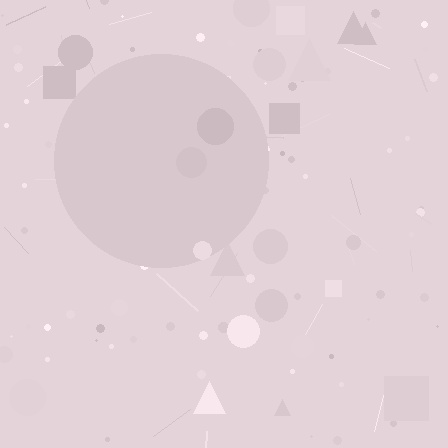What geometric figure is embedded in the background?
A circle is embedded in the background.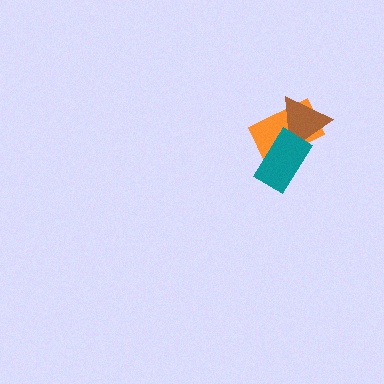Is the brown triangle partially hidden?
Yes, it is partially covered by another shape.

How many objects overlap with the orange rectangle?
2 objects overlap with the orange rectangle.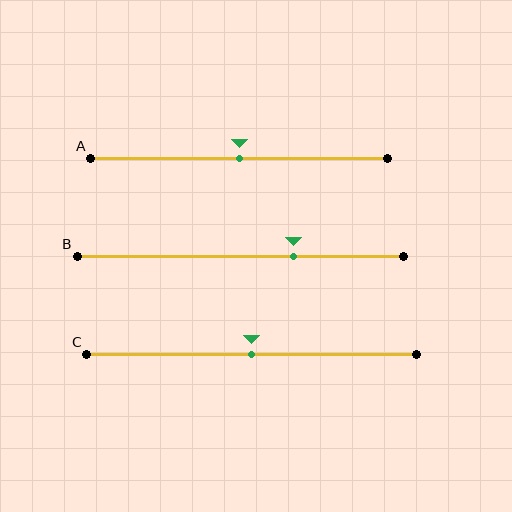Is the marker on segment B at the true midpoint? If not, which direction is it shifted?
No, the marker on segment B is shifted to the right by about 16% of the segment length.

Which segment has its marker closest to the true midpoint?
Segment A has its marker closest to the true midpoint.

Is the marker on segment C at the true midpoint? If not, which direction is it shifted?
Yes, the marker on segment C is at the true midpoint.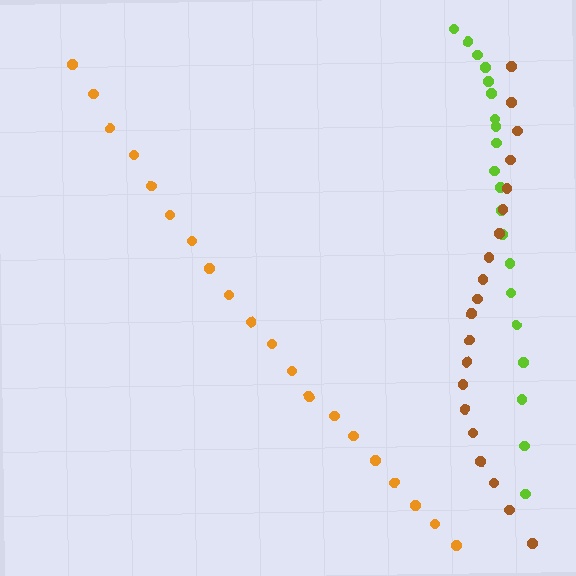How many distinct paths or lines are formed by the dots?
There are 3 distinct paths.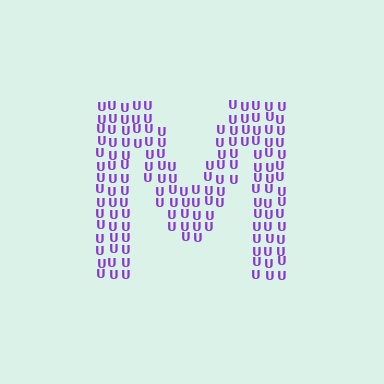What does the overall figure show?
The overall figure shows the letter M.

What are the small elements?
The small elements are letter U's.